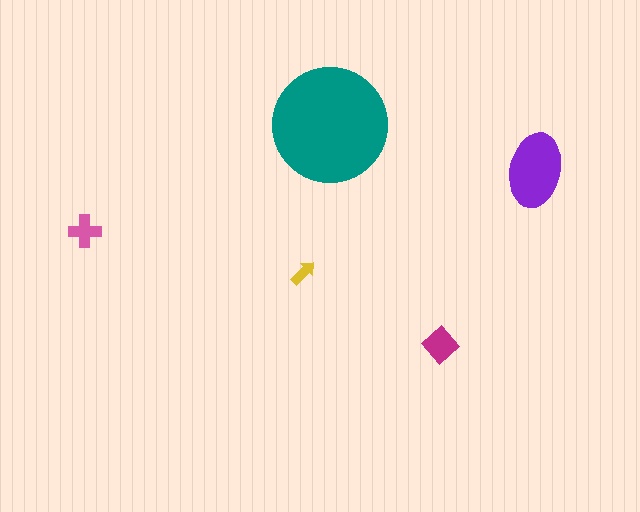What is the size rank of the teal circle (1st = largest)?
1st.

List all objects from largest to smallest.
The teal circle, the purple ellipse, the magenta diamond, the pink cross, the yellow arrow.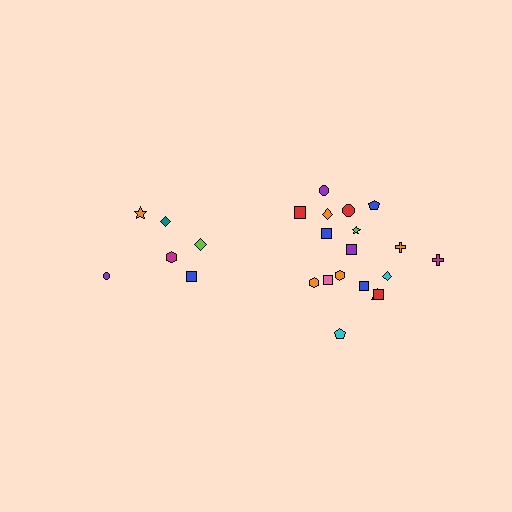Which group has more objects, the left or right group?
The right group.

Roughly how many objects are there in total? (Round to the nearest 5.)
Roughly 25 objects in total.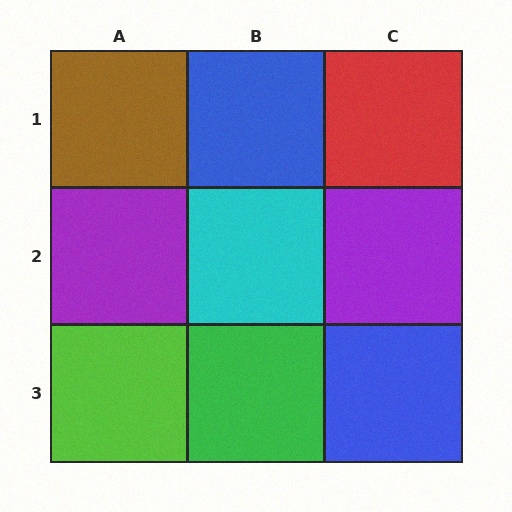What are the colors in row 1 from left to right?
Brown, blue, red.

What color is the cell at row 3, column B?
Green.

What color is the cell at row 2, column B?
Cyan.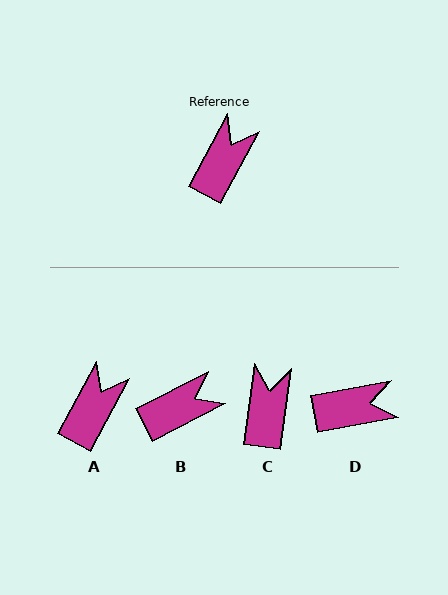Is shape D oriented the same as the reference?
No, it is off by about 51 degrees.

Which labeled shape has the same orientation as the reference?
A.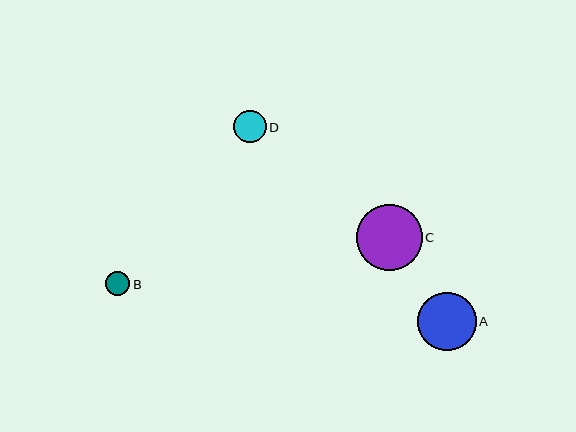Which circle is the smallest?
Circle B is the smallest with a size of approximately 24 pixels.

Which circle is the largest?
Circle C is the largest with a size of approximately 65 pixels.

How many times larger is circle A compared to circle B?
Circle A is approximately 2.5 times the size of circle B.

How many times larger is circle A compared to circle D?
Circle A is approximately 1.8 times the size of circle D.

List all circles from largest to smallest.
From largest to smallest: C, A, D, B.